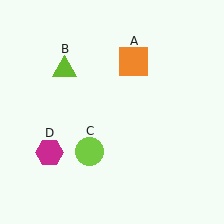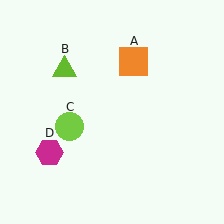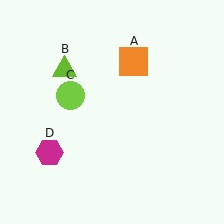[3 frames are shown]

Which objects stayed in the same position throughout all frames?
Orange square (object A) and lime triangle (object B) and magenta hexagon (object D) remained stationary.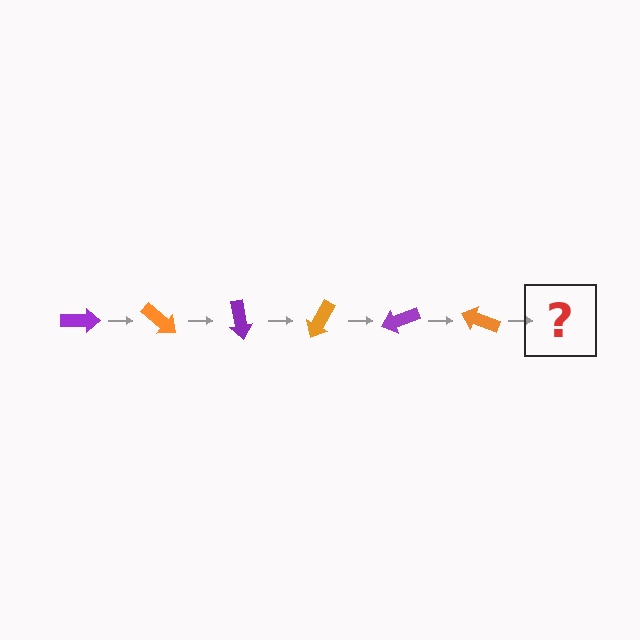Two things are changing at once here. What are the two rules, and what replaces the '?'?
The two rules are that it rotates 40 degrees each step and the color cycles through purple and orange. The '?' should be a purple arrow, rotated 240 degrees from the start.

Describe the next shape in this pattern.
It should be a purple arrow, rotated 240 degrees from the start.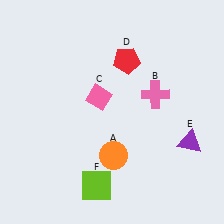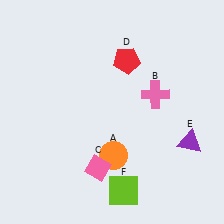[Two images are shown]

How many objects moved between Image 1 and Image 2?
2 objects moved between the two images.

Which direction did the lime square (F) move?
The lime square (F) moved right.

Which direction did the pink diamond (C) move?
The pink diamond (C) moved down.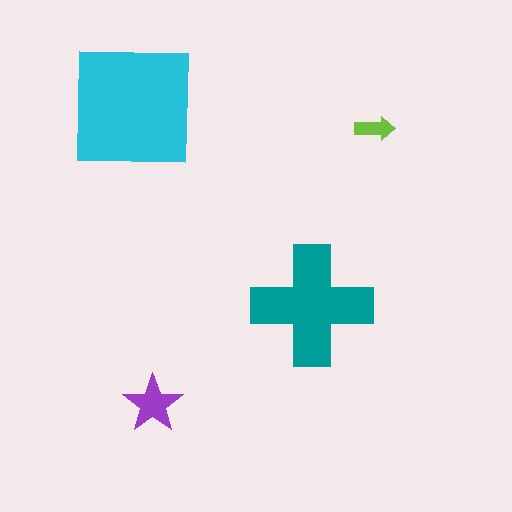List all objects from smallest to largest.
The lime arrow, the purple star, the teal cross, the cyan square.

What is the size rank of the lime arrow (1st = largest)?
4th.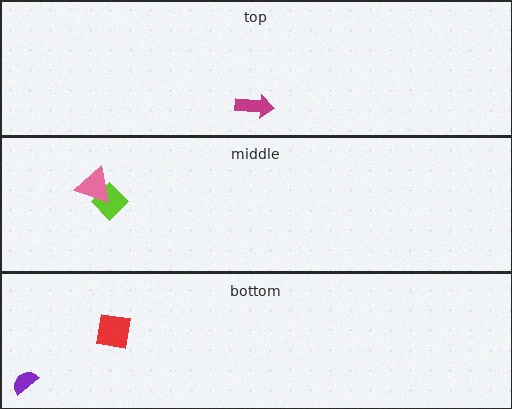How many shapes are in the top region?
1.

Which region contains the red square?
The bottom region.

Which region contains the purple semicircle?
The bottom region.